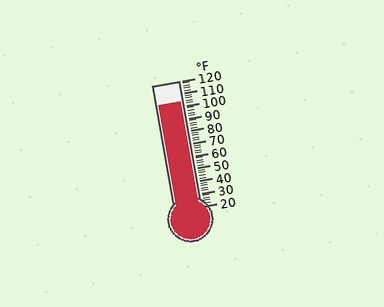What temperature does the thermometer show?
The thermometer shows approximately 104°F.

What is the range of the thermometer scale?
The thermometer scale ranges from 20°F to 120°F.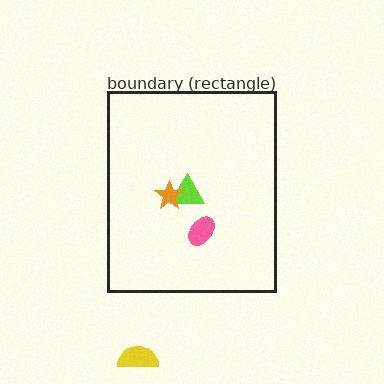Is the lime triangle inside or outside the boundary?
Inside.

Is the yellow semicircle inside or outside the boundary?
Outside.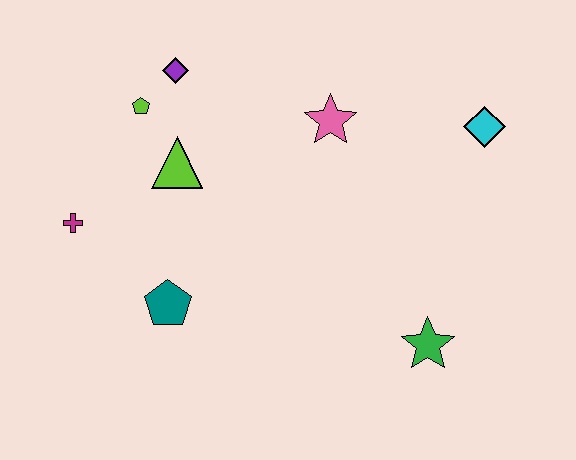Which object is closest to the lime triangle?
The lime pentagon is closest to the lime triangle.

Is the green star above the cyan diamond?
No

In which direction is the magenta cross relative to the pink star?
The magenta cross is to the left of the pink star.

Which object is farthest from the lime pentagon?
The green star is farthest from the lime pentagon.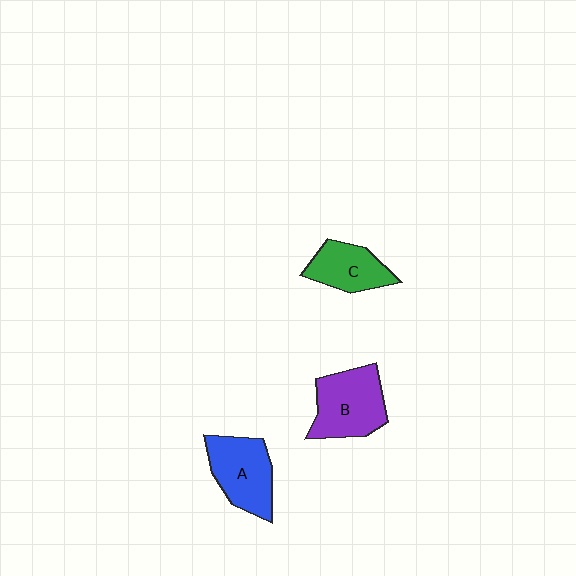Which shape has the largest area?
Shape B (purple).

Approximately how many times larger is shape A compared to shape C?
Approximately 1.3 times.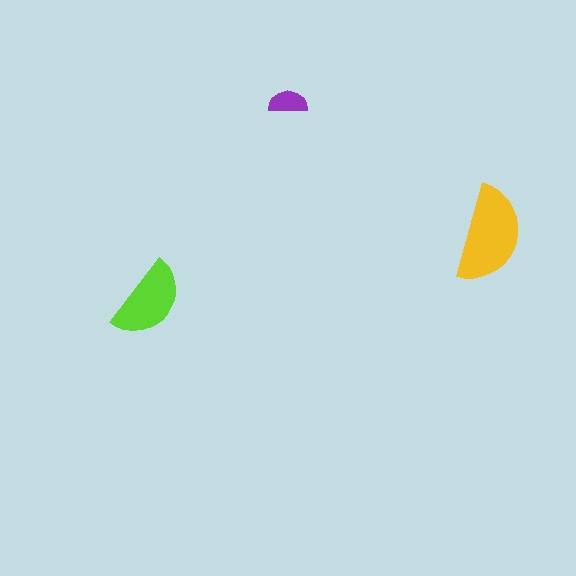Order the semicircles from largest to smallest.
the yellow one, the lime one, the purple one.